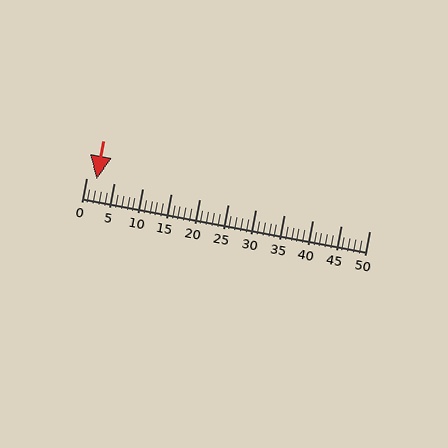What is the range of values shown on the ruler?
The ruler shows values from 0 to 50.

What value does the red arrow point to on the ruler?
The red arrow points to approximately 2.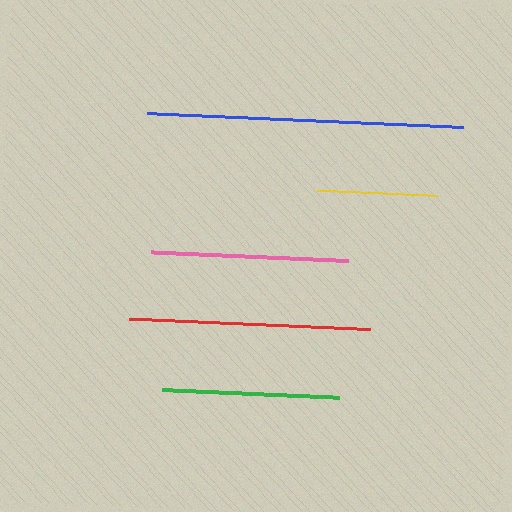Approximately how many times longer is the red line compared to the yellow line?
The red line is approximately 2.0 times the length of the yellow line.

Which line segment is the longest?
The blue line is the longest at approximately 316 pixels.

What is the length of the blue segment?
The blue segment is approximately 316 pixels long.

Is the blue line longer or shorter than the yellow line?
The blue line is longer than the yellow line.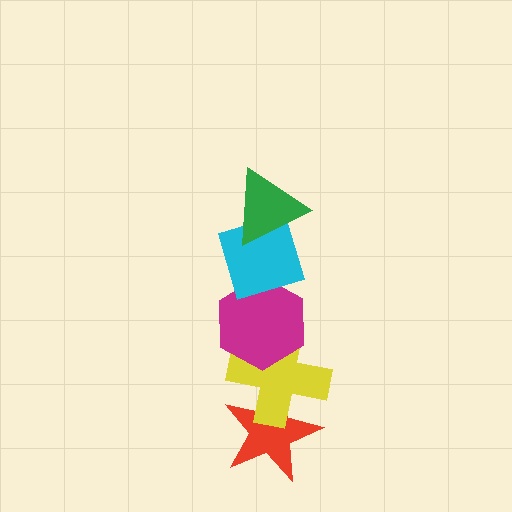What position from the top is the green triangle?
The green triangle is 1st from the top.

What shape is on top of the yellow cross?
The magenta hexagon is on top of the yellow cross.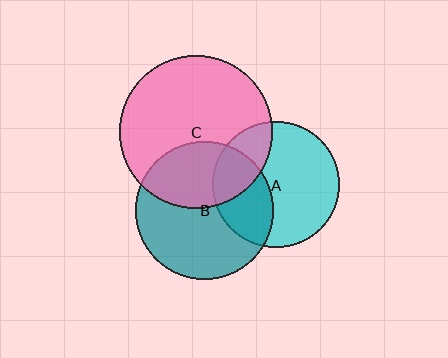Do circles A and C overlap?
Yes.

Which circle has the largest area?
Circle C (pink).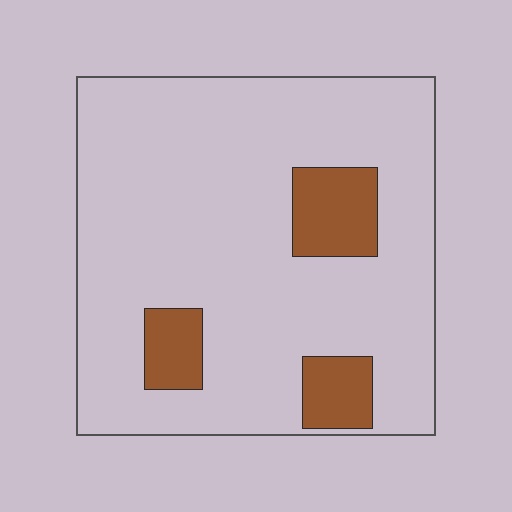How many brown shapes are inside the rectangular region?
3.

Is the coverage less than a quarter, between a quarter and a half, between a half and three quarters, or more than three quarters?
Less than a quarter.